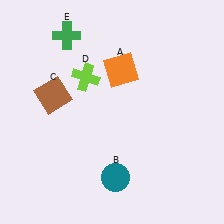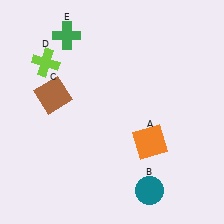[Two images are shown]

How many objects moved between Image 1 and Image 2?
3 objects moved between the two images.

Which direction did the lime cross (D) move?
The lime cross (D) moved left.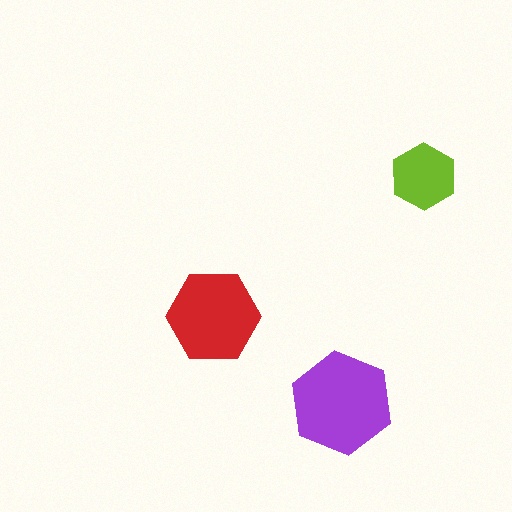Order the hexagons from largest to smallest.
the purple one, the red one, the lime one.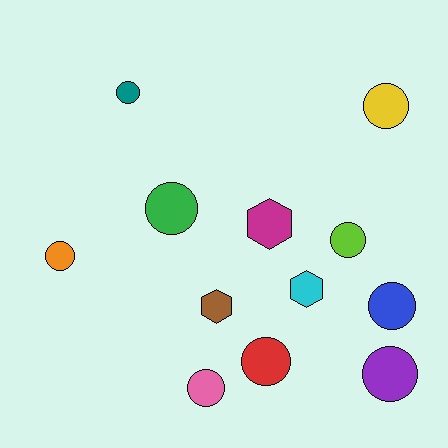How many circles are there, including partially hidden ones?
There are 9 circles.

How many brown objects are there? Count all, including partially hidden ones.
There is 1 brown object.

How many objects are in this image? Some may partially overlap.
There are 12 objects.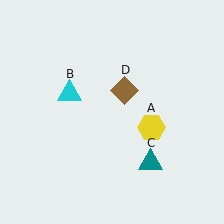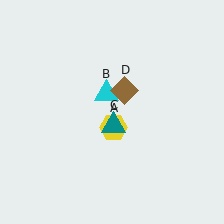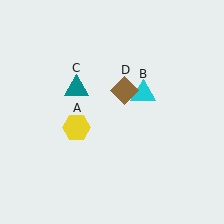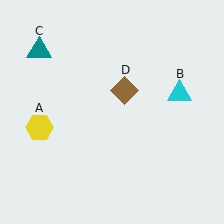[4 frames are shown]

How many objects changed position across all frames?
3 objects changed position: yellow hexagon (object A), cyan triangle (object B), teal triangle (object C).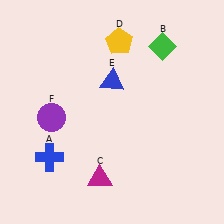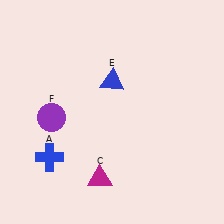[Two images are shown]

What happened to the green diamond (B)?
The green diamond (B) was removed in Image 2. It was in the top-right area of Image 1.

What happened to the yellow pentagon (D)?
The yellow pentagon (D) was removed in Image 2. It was in the top-right area of Image 1.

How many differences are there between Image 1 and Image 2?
There are 2 differences between the two images.